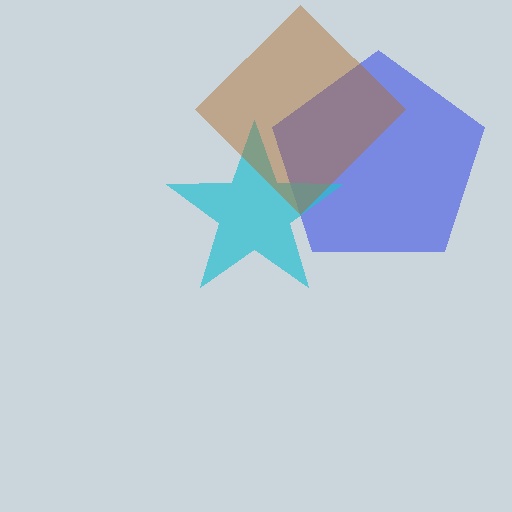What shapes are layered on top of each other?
The layered shapes are: a blue pentagon, a cyan star, a brown diamond.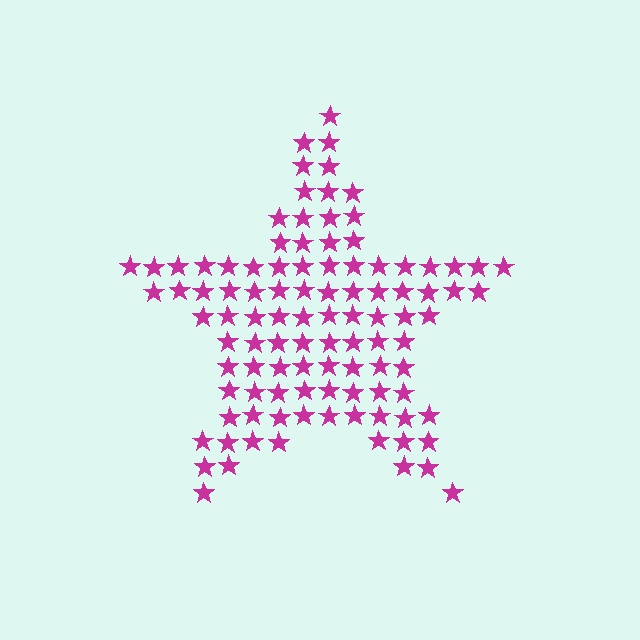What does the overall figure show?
The overall figure shows a star.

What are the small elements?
The small elements are stars.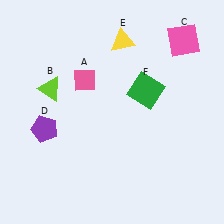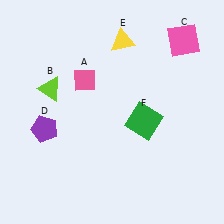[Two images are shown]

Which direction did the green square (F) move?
The green square (F) moved down.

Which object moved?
The green square (F) moved down.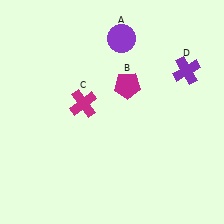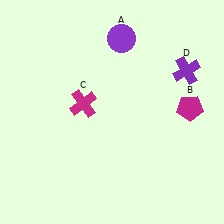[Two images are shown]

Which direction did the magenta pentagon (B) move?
The magenta pentagon (B) moved right.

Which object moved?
The magenta pentagon (B) moved right.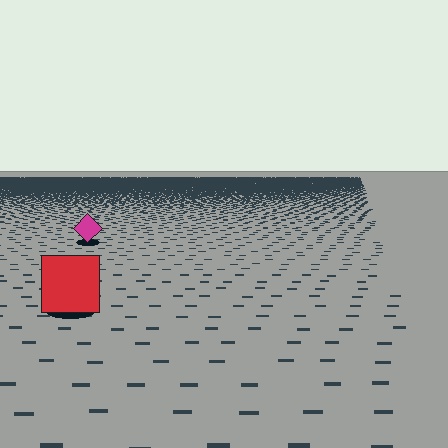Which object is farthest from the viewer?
The magenta diamond is farthest from the viewer. It appears smaller and the ground texture around it is denser.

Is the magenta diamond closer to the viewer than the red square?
No. The red square is closer — you can tell from the texture gradient: the ground texture is coarser near it.